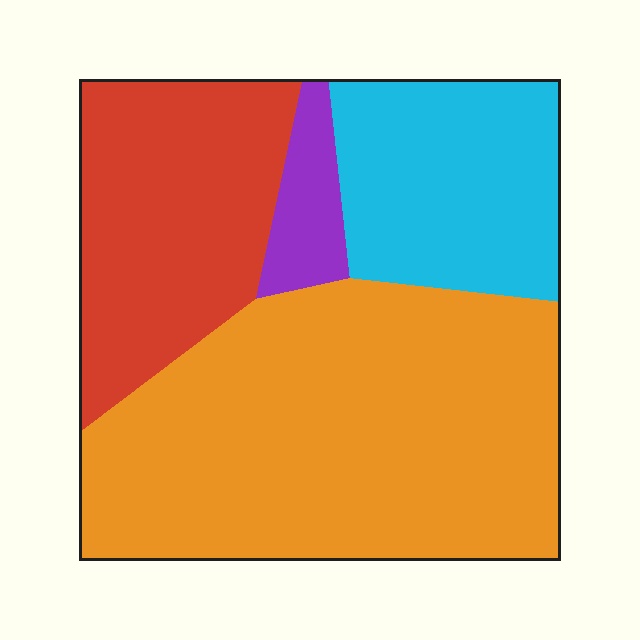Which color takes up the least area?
Purple, at roughly 5%.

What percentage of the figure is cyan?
Cyan covers around 20% of the figure.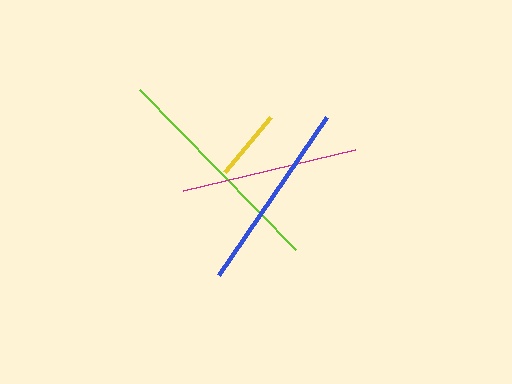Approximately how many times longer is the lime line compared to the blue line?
The lime line is approximately 1.2 times the length of the blue line.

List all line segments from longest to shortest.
From longest to shortest: lime, blue, magenta, yellow.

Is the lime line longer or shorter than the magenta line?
The lime line is longer than the magenta line.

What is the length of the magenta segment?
The magenta segment is approximately 177 pixels long.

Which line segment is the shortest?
The yellow line is the shortest at approximately 72 pixels.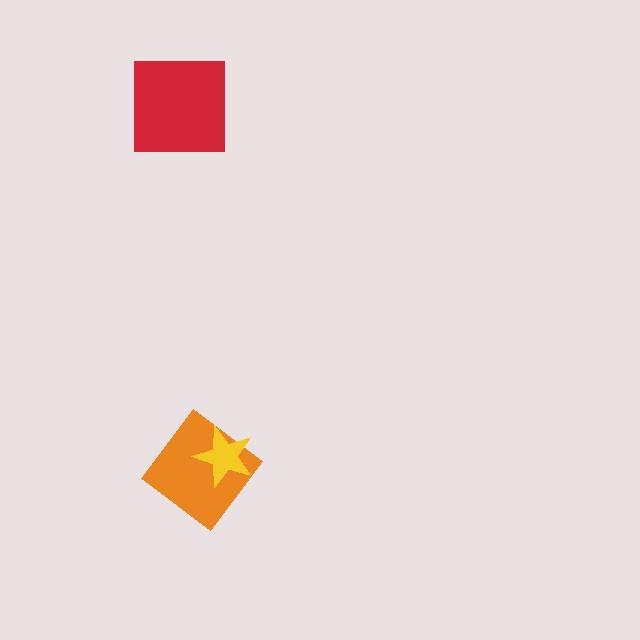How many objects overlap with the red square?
0 objects overlap with the red square.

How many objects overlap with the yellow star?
1 object overlaps with the yellow star.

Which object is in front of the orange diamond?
The yellow star is in front of the orange diamond.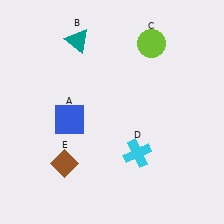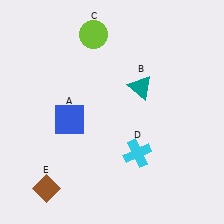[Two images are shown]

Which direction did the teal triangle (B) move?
The teal triangle (B) moved right.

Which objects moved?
The objects that moved are: the teal triangle (B), the lime circle (C), the brown diamond (E).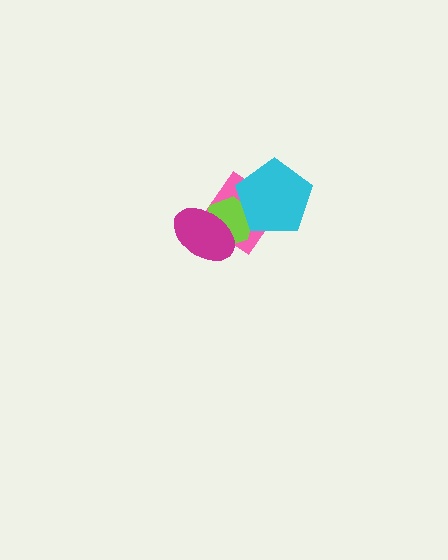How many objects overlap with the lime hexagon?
3 objects overlap with the lime hexagon.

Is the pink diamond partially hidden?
Yes, it is partially covered by another shape.